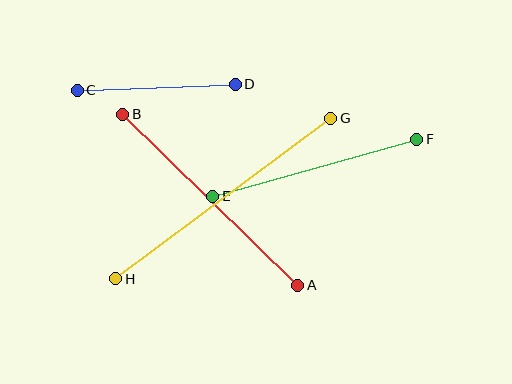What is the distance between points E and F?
The distance is approximately 212 pixels.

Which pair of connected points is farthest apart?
Points G and H are farthest apart.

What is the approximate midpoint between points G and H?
The midpoint is at approximately (223, 199) pixels.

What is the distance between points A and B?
The distance is approximately 245 pixels.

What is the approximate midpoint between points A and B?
The midpoint is at approximately (210, 200) pixels.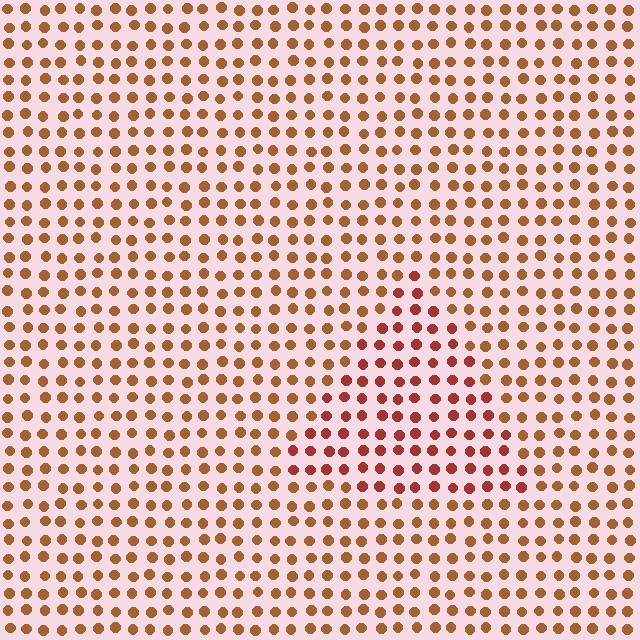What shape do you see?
I see a triangle.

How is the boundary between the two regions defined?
The boundary is defined purely by a slight shift in hue (about 25 degrees). Spacing, size, and orientation are identical on both sides.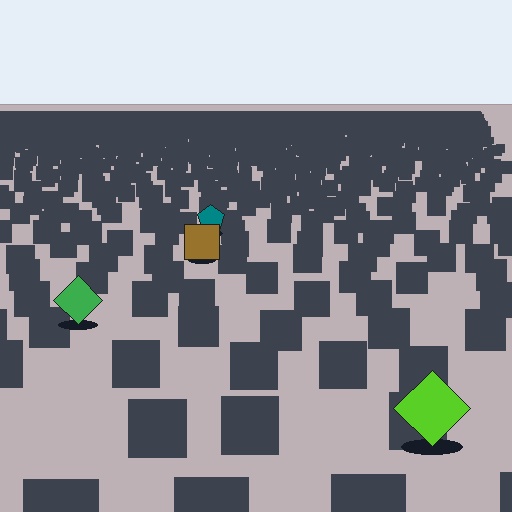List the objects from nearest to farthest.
From nearest to farthest: the lime diamond, the green diamond, the brown square, the teal pentagon.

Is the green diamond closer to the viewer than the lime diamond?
No. The lime diamond is closer — you can tell from the texture gradient: the ground texture is coarser near it.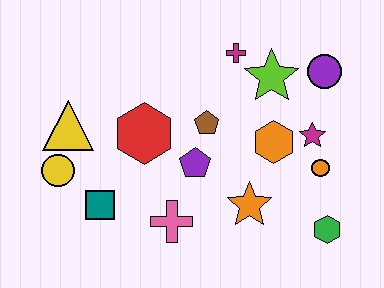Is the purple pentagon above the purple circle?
No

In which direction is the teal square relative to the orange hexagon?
The teal square is to the left of the orange hexagon.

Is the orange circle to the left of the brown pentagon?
No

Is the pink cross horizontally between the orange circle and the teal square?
Yes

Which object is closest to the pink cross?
The purple pentagon is closest to the pink cross.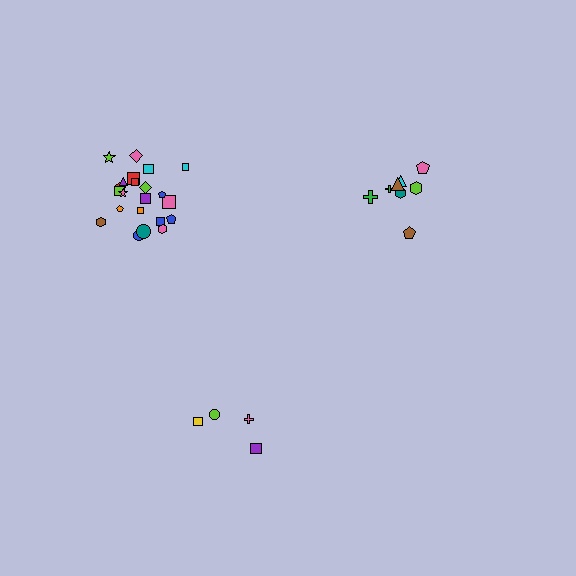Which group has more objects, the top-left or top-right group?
The top-left group.